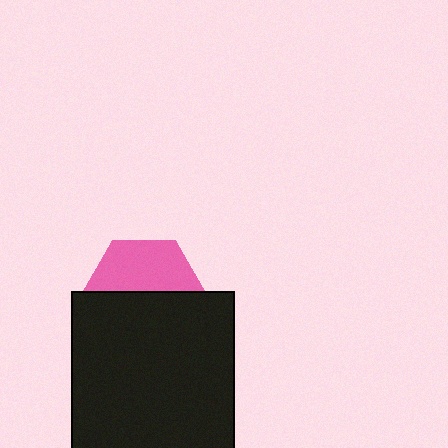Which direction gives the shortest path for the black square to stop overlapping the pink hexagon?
Moving down gives the shortest separation.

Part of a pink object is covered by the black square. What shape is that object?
It is a hexagon.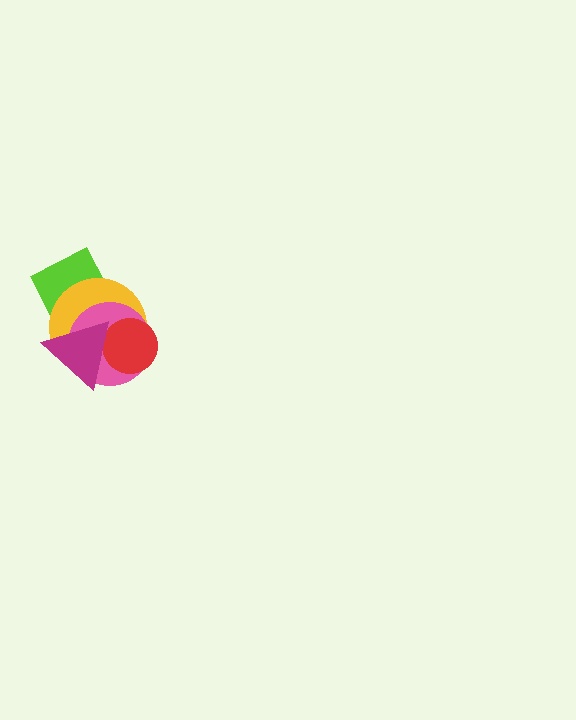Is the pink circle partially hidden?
Yes, it is partially covered by another shape.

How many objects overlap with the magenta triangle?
4 objects overlap with the magenta triangle.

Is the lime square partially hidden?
Yes, it is partially covered by another shape.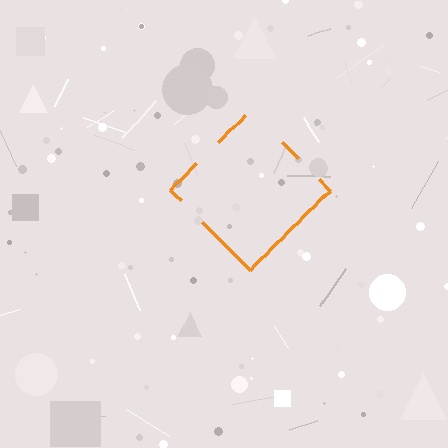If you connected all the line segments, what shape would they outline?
They would outline a diamond.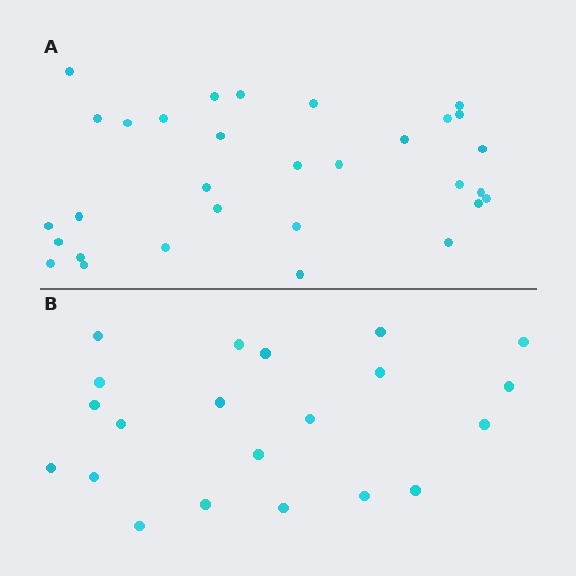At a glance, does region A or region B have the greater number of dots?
Region A (the top region) has more dots.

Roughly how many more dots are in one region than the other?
Region A has roughly 10 or so more dots than region B.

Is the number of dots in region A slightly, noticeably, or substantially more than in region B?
Region A has substantially more. The ratio is roughly 1.5 to 1.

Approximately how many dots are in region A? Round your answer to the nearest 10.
About 30 dots. (The exact count is 31, which rounds to 30.)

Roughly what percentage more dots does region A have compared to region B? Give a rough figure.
About 50% more.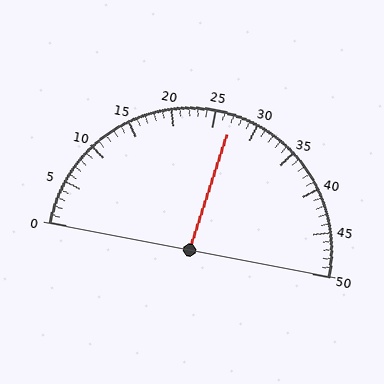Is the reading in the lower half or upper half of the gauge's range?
The reading is in the upper half of the range (0 to 50).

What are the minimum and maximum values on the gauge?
The gauge ranges from 0 to 50.